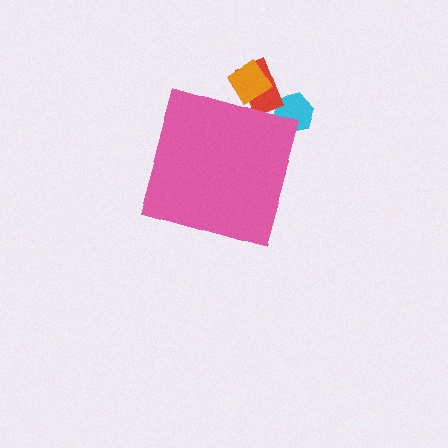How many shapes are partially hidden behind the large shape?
3 shapes are partially hidden.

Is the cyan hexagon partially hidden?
Yes, the cyan hexagon is partially hidden behind the pink diamond.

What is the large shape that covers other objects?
A pink diamond.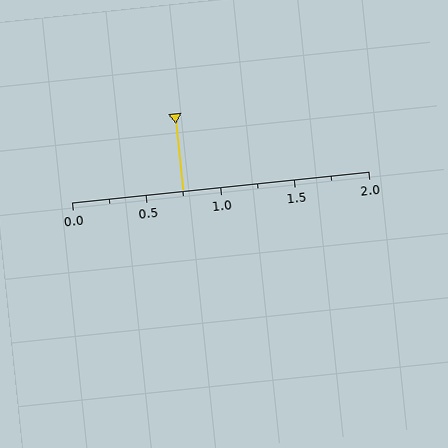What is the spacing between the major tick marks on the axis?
The major ticks are spaced 0.5 apart.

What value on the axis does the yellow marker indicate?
The marker indicates approximately 0.75.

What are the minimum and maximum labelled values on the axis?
The axis runs from 0.0 to 2.0.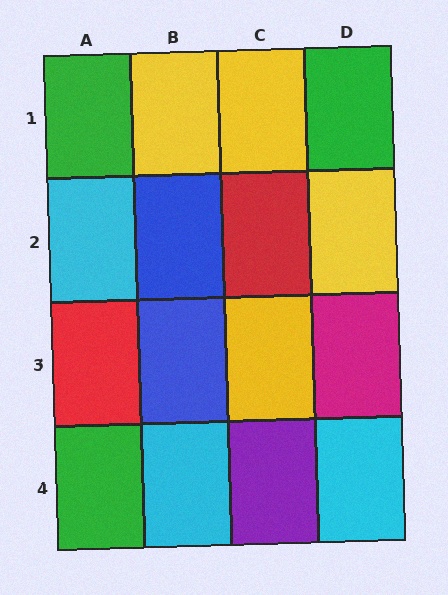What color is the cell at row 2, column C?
Red.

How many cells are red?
2 cells are red.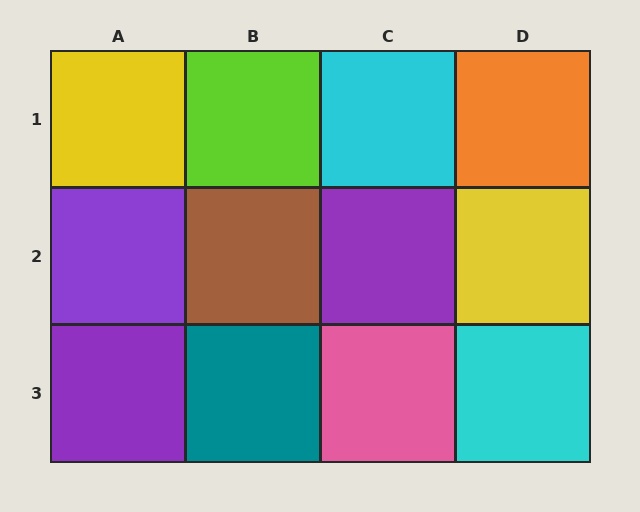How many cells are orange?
1 cell is orange.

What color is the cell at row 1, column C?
Cyan.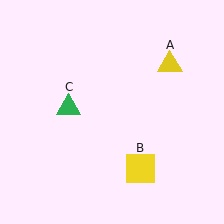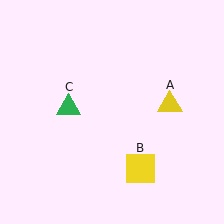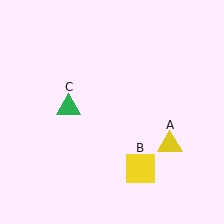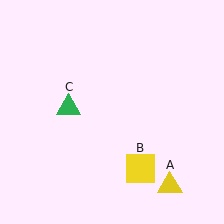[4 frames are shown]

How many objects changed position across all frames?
1 object changed position: yellow triangle (object A).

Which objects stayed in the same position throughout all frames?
Yellow square (object B) and green triangle (object C) remained stationary.